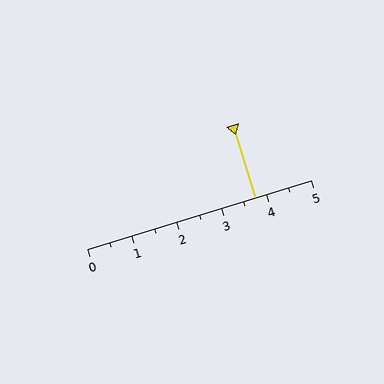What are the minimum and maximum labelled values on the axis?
The axis runs from 0 to 5.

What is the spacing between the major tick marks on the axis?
The major ticks are spaced 1 apart.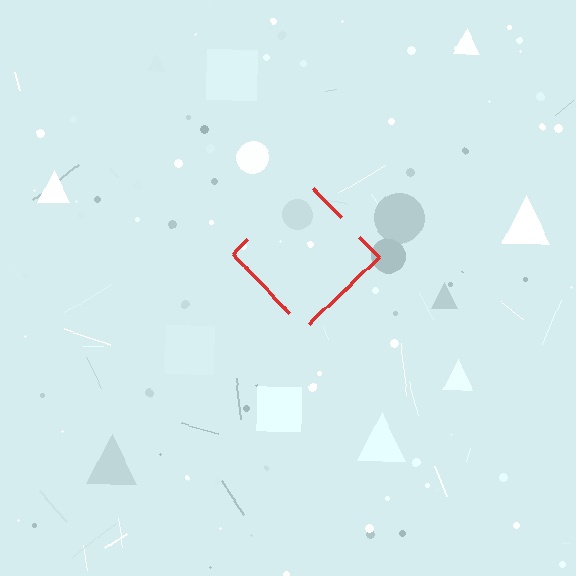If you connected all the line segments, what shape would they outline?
They would outline a diamond.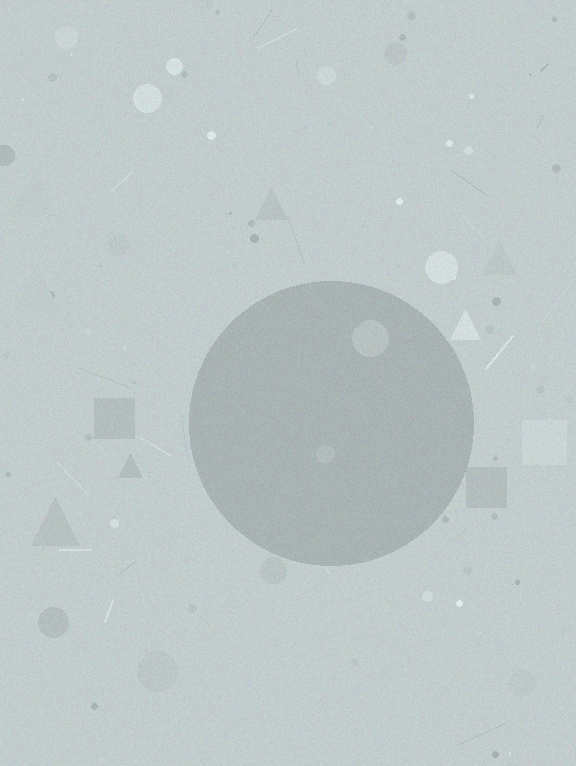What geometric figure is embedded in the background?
A circle is embedded in the background.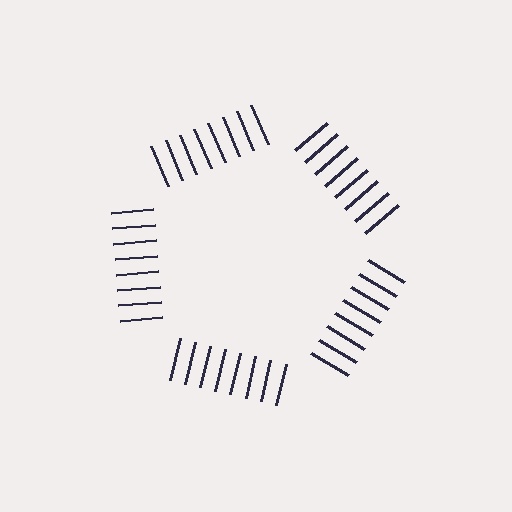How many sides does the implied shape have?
5 sides — the line-ends trace a pentagon.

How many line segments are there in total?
40 — 8 along each of the 5 edges.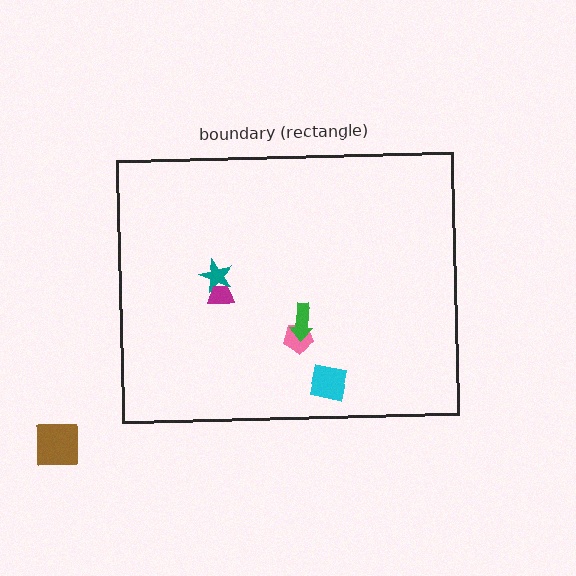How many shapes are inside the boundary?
5 inside, 1 outside.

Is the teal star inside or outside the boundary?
Inside.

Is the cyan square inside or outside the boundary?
Inside.